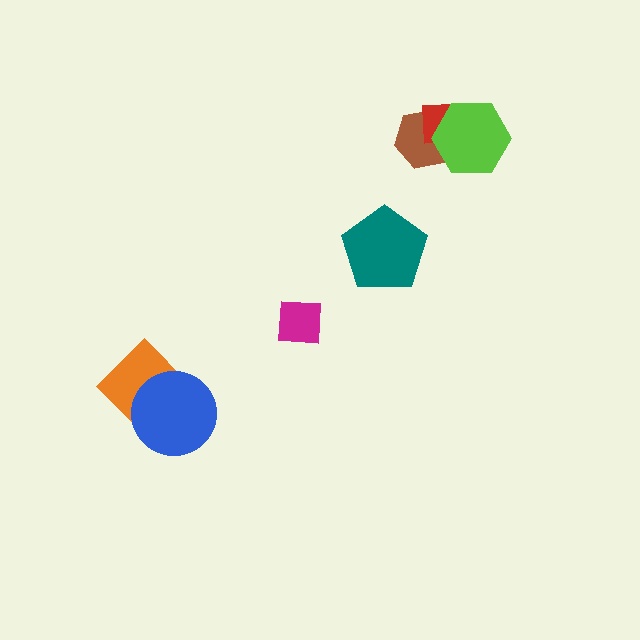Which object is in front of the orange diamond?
The blue circle is in front of the orange diamond.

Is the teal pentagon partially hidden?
No, no other shape covers it.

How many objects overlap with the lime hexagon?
2 objects overlap with the lime hexagon.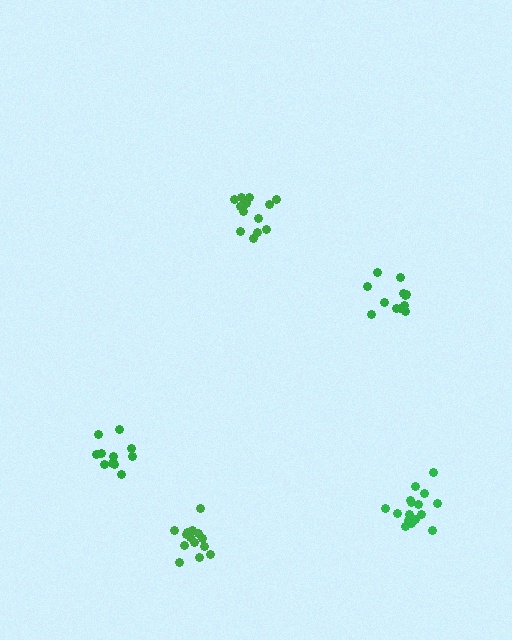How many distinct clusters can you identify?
There are 5 distinct clusters.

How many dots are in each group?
Group 1: 16 dots, Group 2: 12 dots, Group 3: 13 dots, Group 4: 12 dots, Group 5: 14 dots (67 total).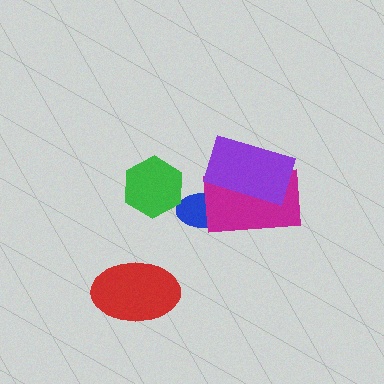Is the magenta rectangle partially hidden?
Yes, it is partially covered by another shape.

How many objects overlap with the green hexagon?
0 objects overlap with the green hexagon.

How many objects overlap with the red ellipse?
0 objects overlap with the red ellipse.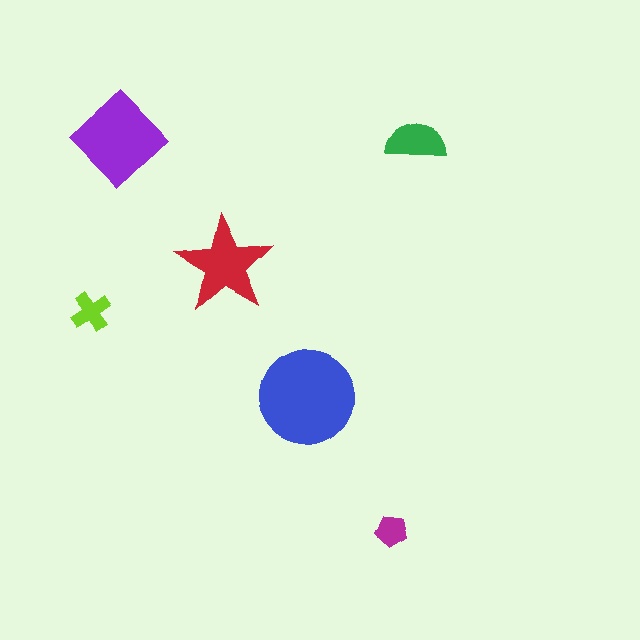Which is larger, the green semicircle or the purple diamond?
The purple diamond.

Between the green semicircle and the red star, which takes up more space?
The red star.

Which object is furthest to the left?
The lime cross is leftmost.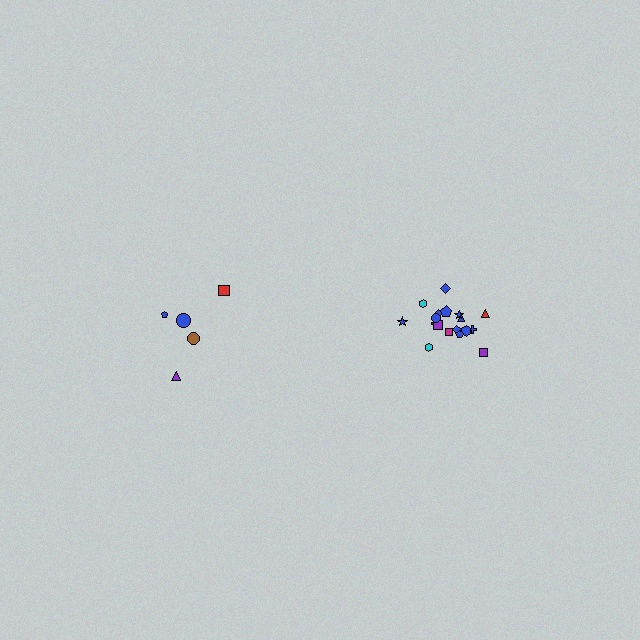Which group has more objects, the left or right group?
The right group.